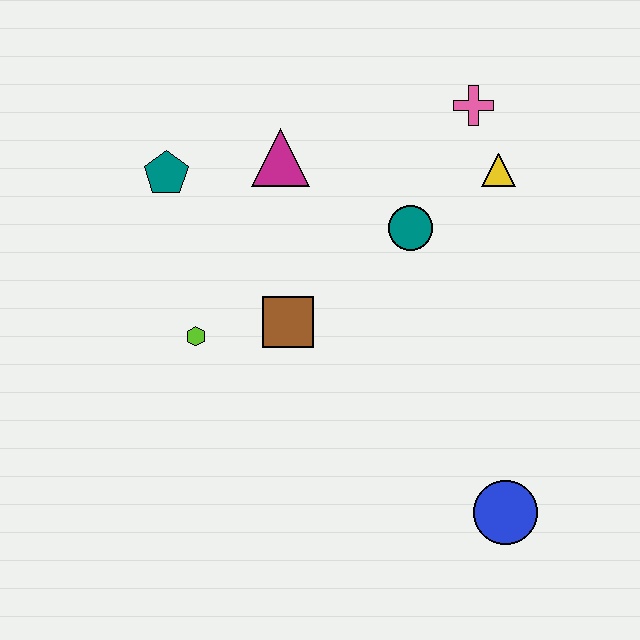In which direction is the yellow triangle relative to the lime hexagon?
The yellow triangle is to the right of the lime hexagon.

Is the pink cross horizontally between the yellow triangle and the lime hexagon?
Yes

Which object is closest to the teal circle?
The yellow triangle is closest to the teal circle.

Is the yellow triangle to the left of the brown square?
No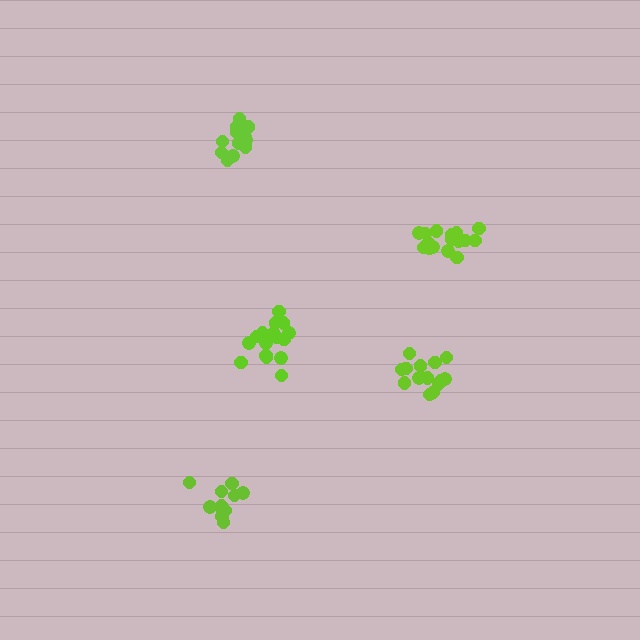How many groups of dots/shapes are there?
There are 5 groups.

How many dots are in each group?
Group 1: 17 dots, Group 2: 11 dots, Group 3: 14 dots, Group 4: 17 dots, Group 5: 16 dots (75 total).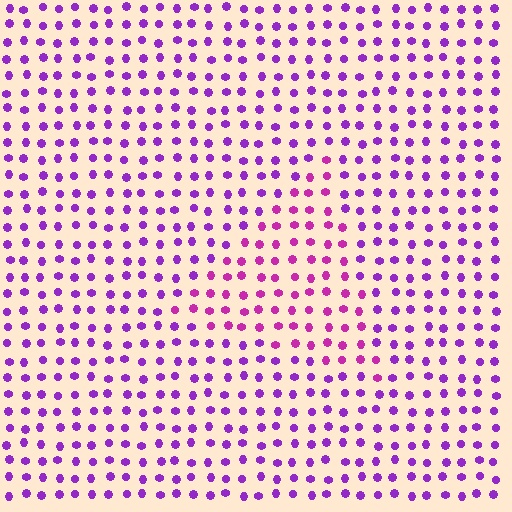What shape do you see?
I see a triangle.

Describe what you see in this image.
The image is filled with small purple elements in a uniform arrangement. A triangle-shaped region is visible where the elements are tinted to a slightly different hue, forming a subtle color boundary.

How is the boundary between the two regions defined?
The boundary is defined purely by a slight shift in hue (about 30 degrees). Spacing, size, and orientation are identical on both sides.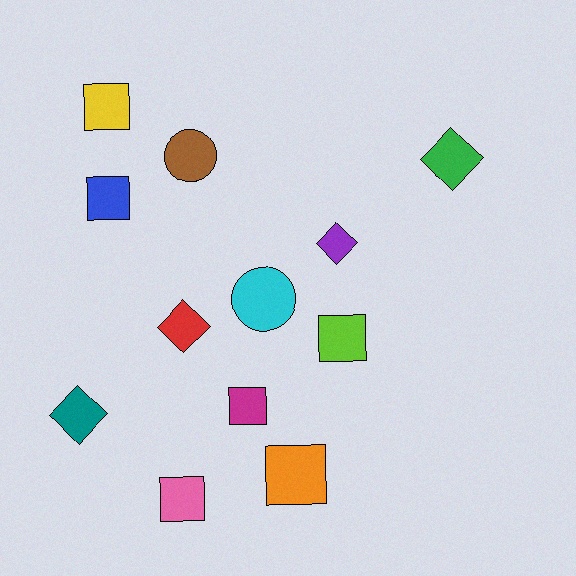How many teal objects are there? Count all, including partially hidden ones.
There is 1 teal object.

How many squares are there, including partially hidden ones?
There are 6 squares.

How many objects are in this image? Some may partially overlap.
There are 12 objects.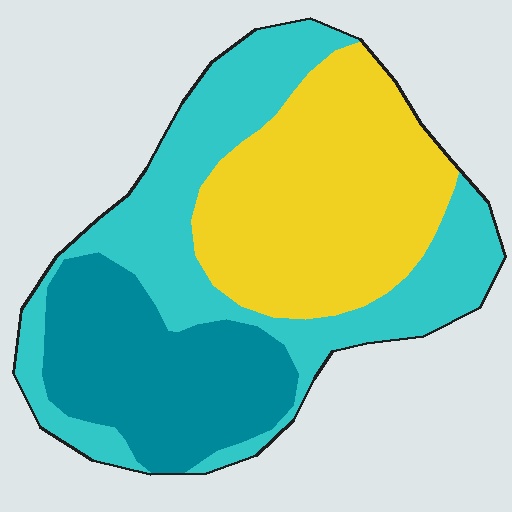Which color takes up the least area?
Teal, at roughly 25%.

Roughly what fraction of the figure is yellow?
Yellow covers 36% of the figure.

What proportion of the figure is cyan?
Cyan takes up about three eighths (3/8) of the figure.